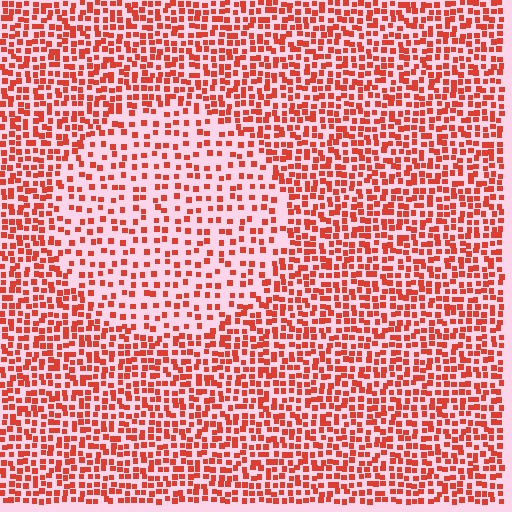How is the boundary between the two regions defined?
The boundary is defined by a change in element density (approximately 1.9x ratio). All elements are the same color, size, and shape.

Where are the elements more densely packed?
The elements are more densely packed outside the circle boundary.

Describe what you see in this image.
The image contains small red elements arranged at two different densities. A circle-shaped region is visible where the elements are less densely packed than the surrounding area.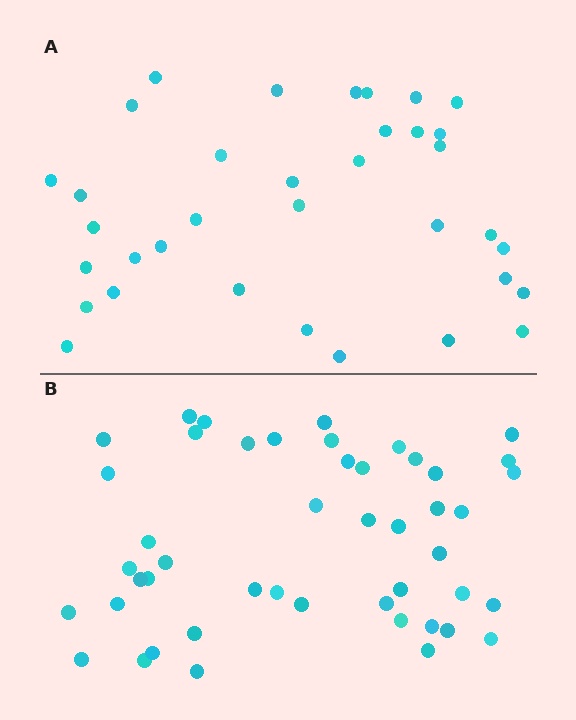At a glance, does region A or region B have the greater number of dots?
Region B (the bottom region) has more dots.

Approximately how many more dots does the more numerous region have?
Region B has roughly 12 or so more dots than region A.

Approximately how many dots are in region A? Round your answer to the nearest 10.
About 40 dots. (The exact count is 35, which rounds to 40.)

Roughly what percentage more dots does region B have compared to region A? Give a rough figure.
About 35% more.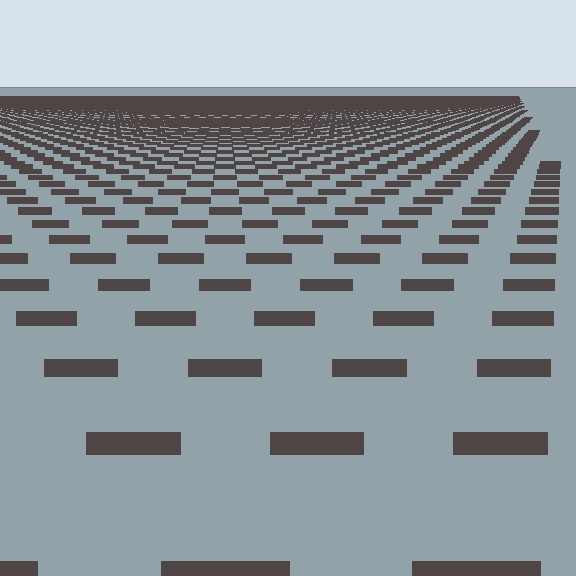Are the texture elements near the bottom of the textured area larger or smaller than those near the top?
Larger. Near the bottom, elements are closer to the viewer and appear at a bigger on-screen size.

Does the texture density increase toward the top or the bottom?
Density increases toward the top.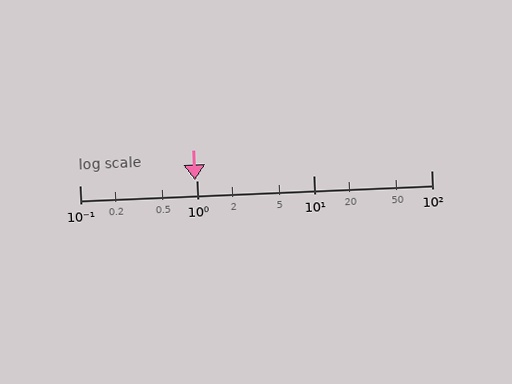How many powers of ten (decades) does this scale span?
The scale spans 3 decades, from 0.1 to 100.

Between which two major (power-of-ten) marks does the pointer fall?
The pointer is between 0.1 and 1.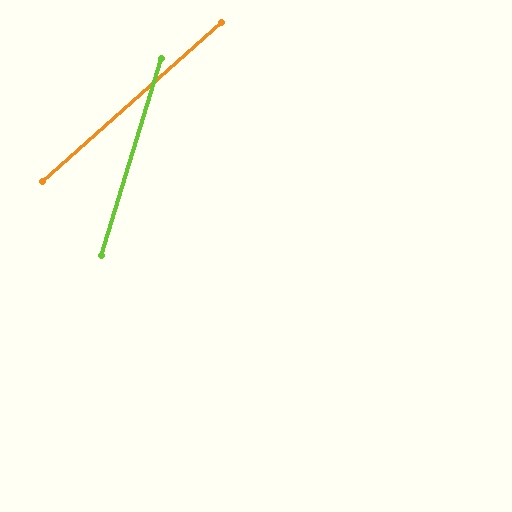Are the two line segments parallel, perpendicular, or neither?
Neither parallel nor perpendicular — they differ by about 31°.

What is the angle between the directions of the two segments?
Approximately 31 degrees.